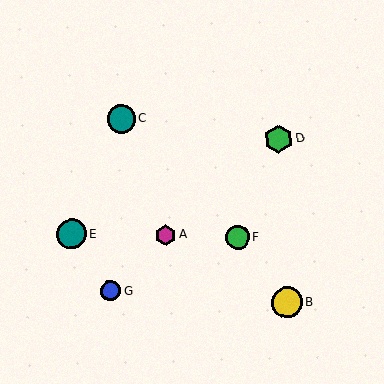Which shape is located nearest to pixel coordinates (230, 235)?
The green circle (labeled F) at (238, 237) is nearest to that location.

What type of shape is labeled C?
Shape C is a teal circle.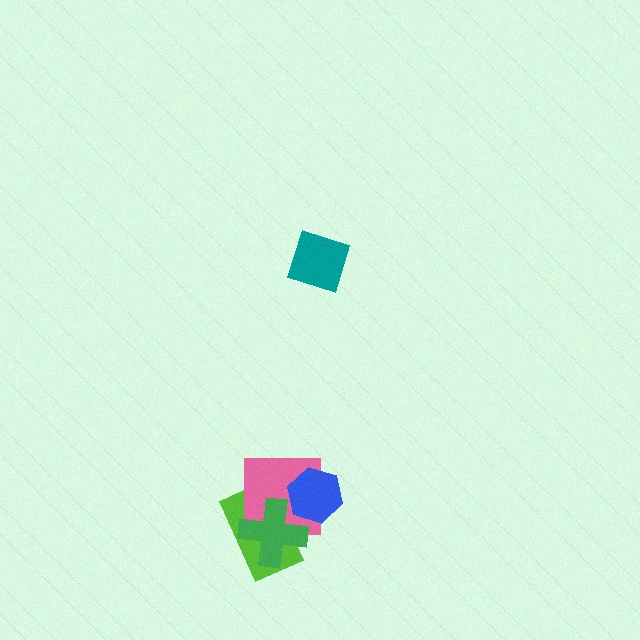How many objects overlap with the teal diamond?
0 objects overlap with the teal diamond.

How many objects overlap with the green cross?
3 objects overlap with the green cross.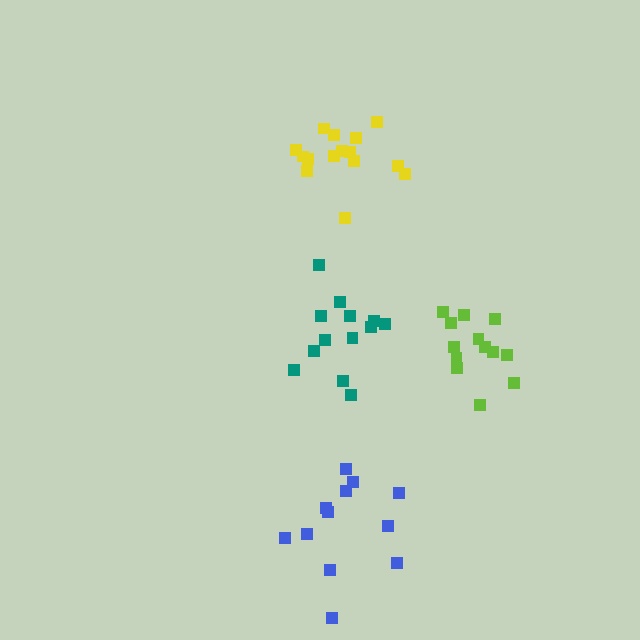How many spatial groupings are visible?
There are 4 spatial groupings.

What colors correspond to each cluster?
The clusters are colored: yellow, blue, lime, teal.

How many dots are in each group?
Group 1: 15 dots, Group 2: 12 dots, Group 3: 13 dots, Group 4: 14 dots (54 total).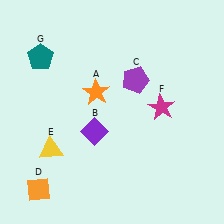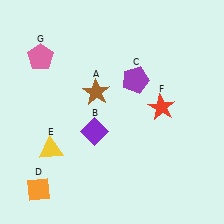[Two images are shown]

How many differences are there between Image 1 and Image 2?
There are 3 differences between the two images.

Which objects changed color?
A changed from orange to brown. F changed from magenta to red. G changed from teal to pink.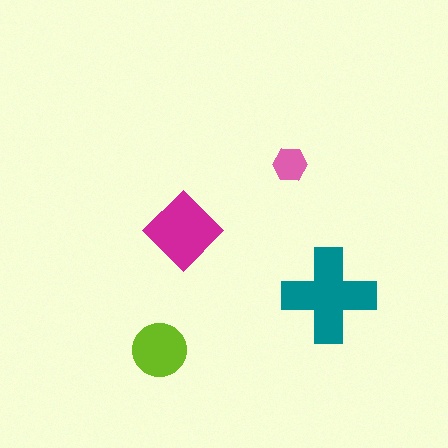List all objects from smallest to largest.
The pink hexagon, the lime circle, the magenta diamond, the teal cross.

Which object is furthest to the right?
The teal cross is rightmost.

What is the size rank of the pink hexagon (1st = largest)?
4th.